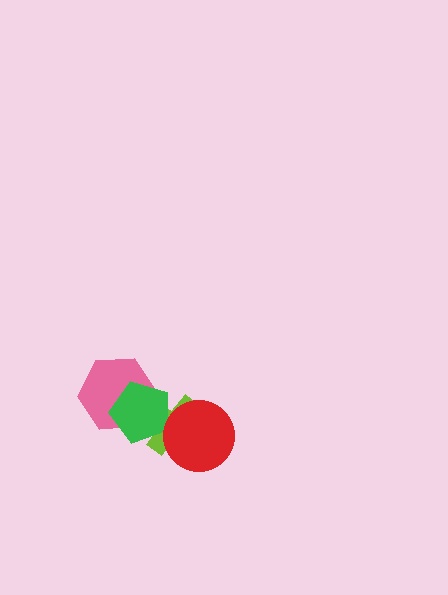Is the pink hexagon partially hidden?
Yes, it is partially covered by another shape.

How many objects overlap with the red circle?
1 object overlaps with the red circle.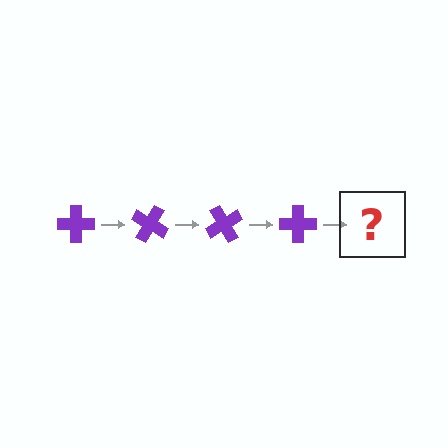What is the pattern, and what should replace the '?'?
The pattern is that the cross rotates 30 degrees each step. The '?' should be a purple cross rotated 120 degrees.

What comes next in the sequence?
The next element should be a purple cross rotated 120 degrees.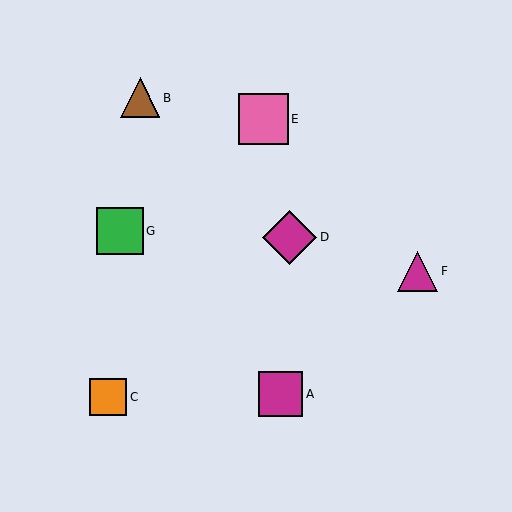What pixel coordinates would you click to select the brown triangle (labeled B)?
Click at (140, 98) to select the brown triangle B.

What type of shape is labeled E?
Shape E is a pink square.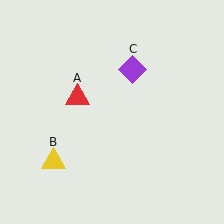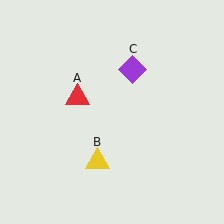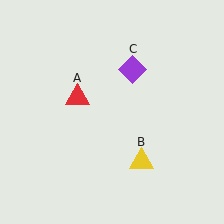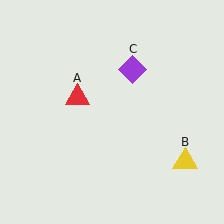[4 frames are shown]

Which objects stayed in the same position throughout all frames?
Red triangle (object A) and purple diamond (object C) remained stationary.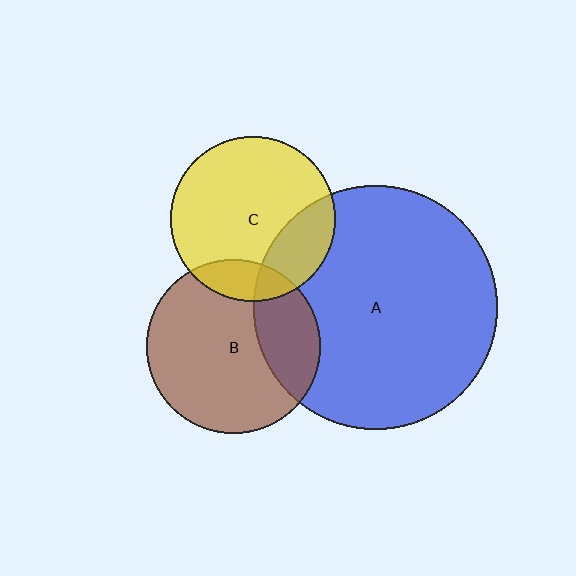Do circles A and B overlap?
Yes.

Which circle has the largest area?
Circle A (blue).